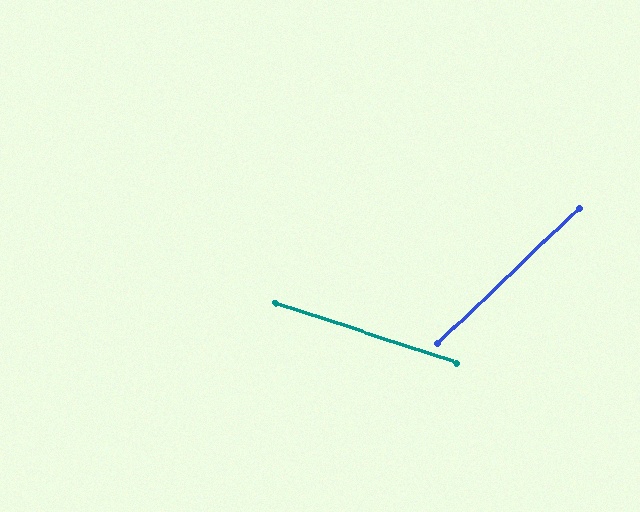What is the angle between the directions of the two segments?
Approximately 62 degrees.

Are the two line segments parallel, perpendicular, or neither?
Neither parallel nor perpendicular — they differ by about 62°.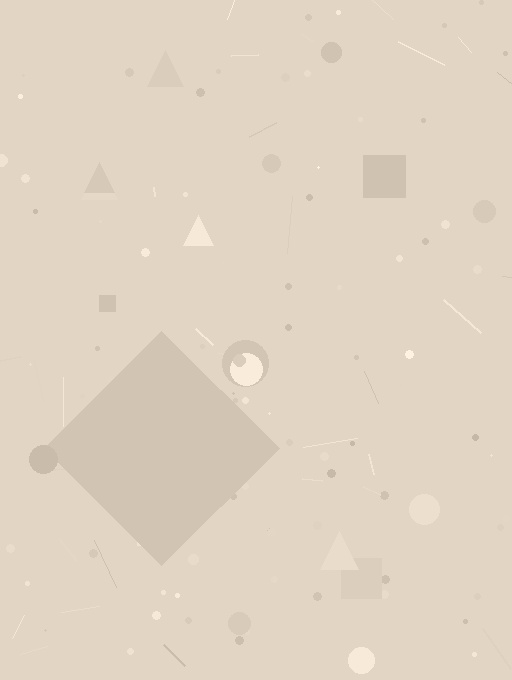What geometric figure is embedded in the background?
A diamond is embedded in the background.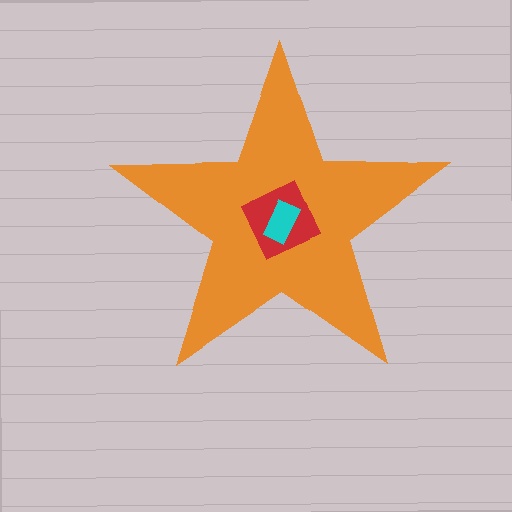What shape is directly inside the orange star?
The red square.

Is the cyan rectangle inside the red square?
Yes.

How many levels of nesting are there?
3.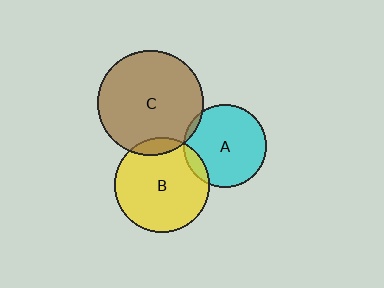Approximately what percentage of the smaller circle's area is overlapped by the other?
Approximately 10%.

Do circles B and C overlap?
Yes.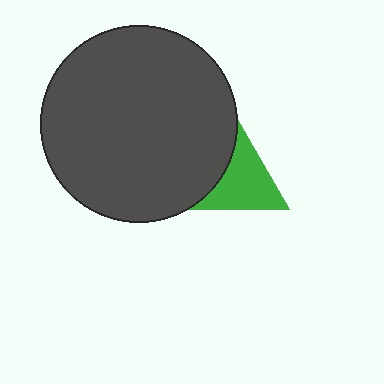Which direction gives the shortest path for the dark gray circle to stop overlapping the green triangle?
Moving left gives the shortest separation.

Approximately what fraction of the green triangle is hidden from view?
Roughly 43% of the green triangle is hidden behind the dark gray circle.